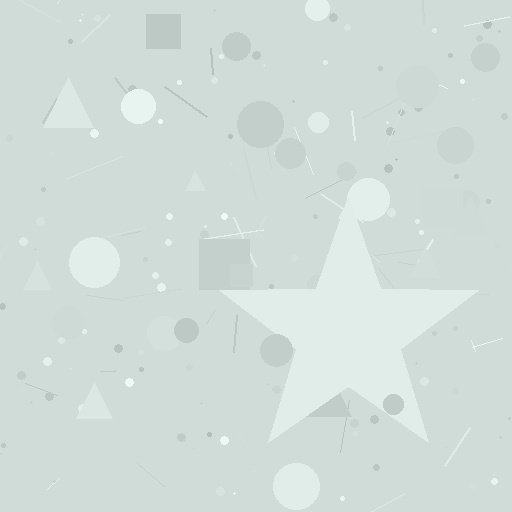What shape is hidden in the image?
A star is hidden in the image.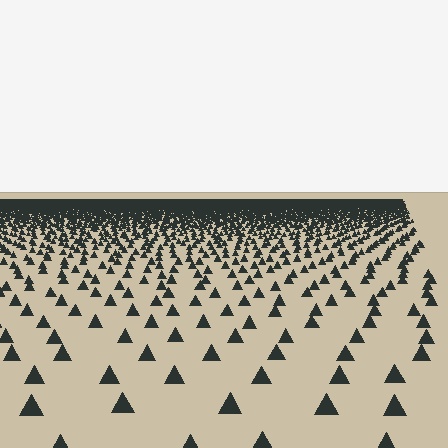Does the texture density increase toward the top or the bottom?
Density increases toward the top.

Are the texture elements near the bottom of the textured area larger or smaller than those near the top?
Larger. Near the bottom, elements are closer to the viewer and appear at a bigger on-screen size.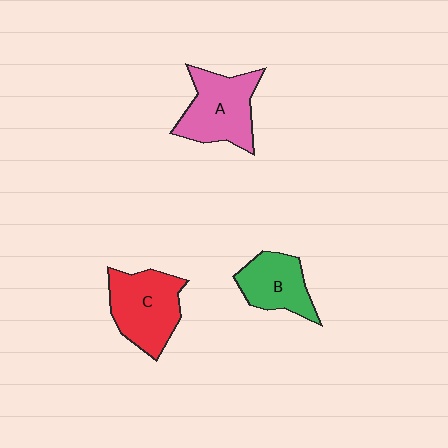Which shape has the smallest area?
Shape B (green).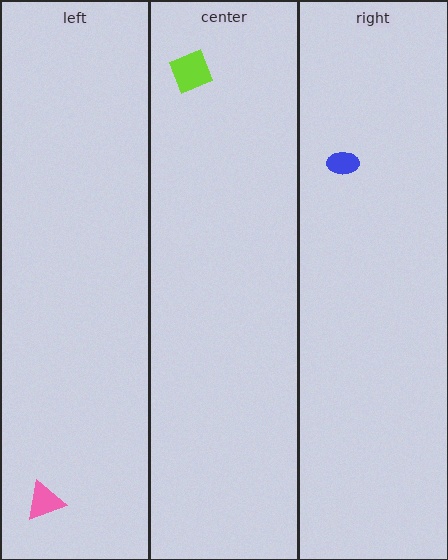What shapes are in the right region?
The blue ellipse.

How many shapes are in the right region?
1.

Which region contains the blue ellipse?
The right region.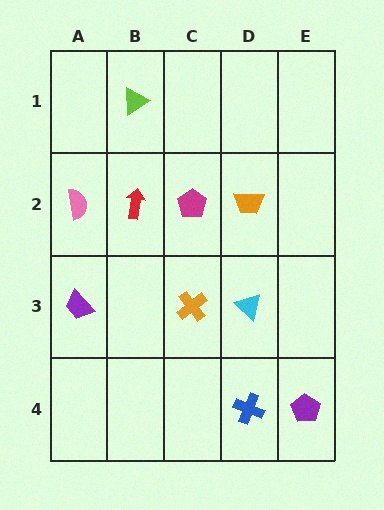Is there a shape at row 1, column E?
No, that cell is empty.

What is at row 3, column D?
A cyan triangle.